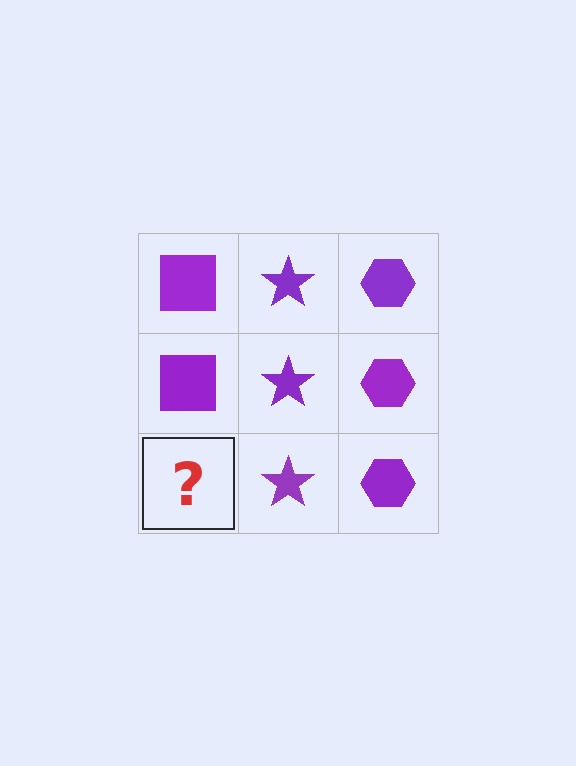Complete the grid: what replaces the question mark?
The question mark should be replaced with a purple square.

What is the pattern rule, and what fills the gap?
The rule is that each column has a consistent shape. The gap should be filled with a purple square.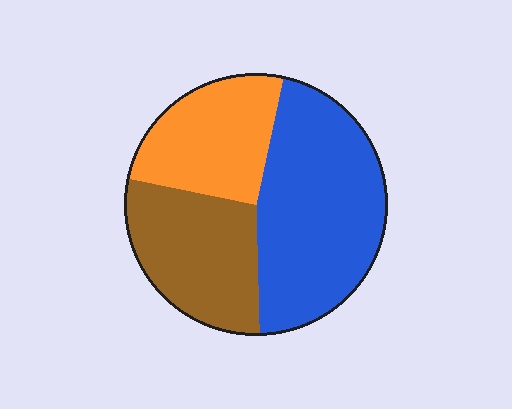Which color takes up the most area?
Blue, at roughly 45%.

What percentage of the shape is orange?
Orange takes up between a sixth and a third of the shape.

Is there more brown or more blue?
Blue.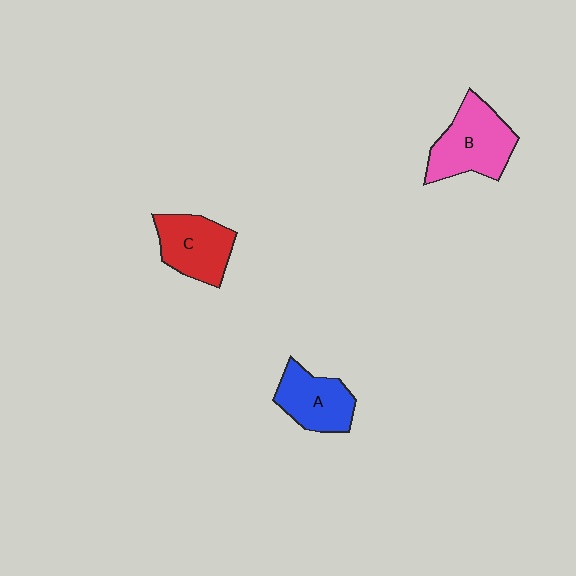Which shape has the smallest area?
Shape A (blue).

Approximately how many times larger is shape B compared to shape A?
Approximately 1.3 times.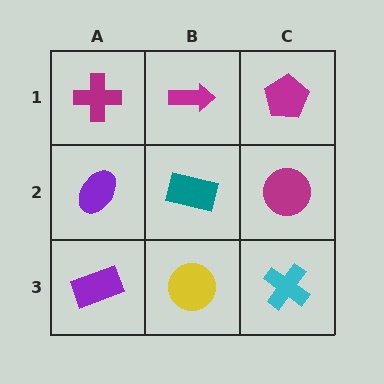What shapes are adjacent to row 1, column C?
A magenta circle (row 2, column C), a magenta arrow (row 1, column B).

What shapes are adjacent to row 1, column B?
A teal rectangle (row 2, column B), a magenta cross (row 1, column A), a magenta pentagon (row 1, column C).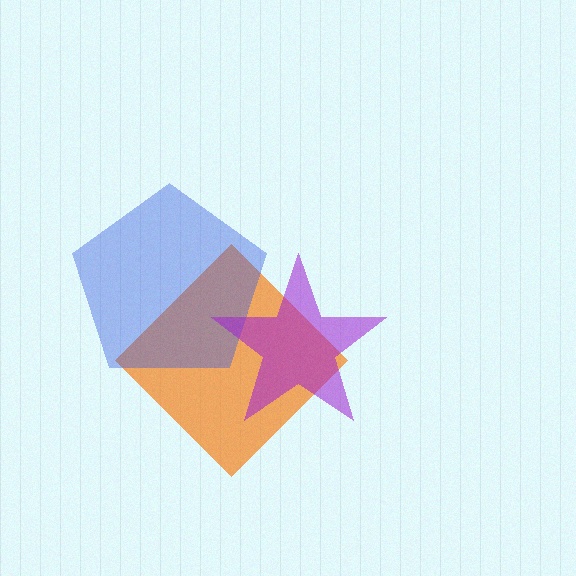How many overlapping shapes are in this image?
There are 3 overlapping shapes in the image.